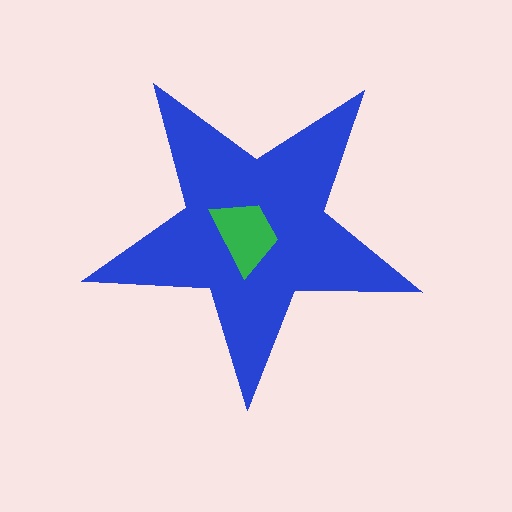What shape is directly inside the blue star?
The green trapezoid.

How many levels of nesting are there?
2.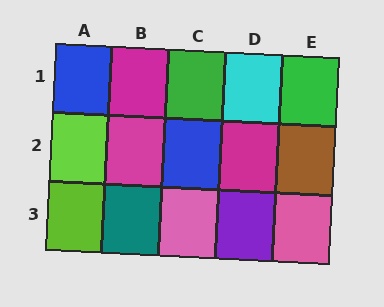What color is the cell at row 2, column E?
Brown.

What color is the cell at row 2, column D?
Magenta.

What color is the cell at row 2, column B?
Magenta.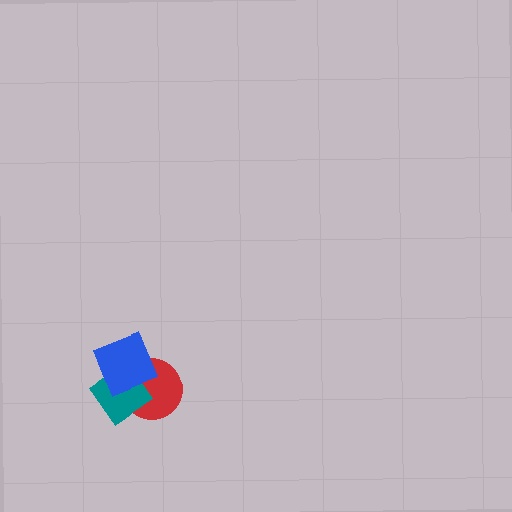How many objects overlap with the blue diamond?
2 objects overlap with the blue diamond.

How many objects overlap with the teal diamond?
2 objects overlap with the teal diamond.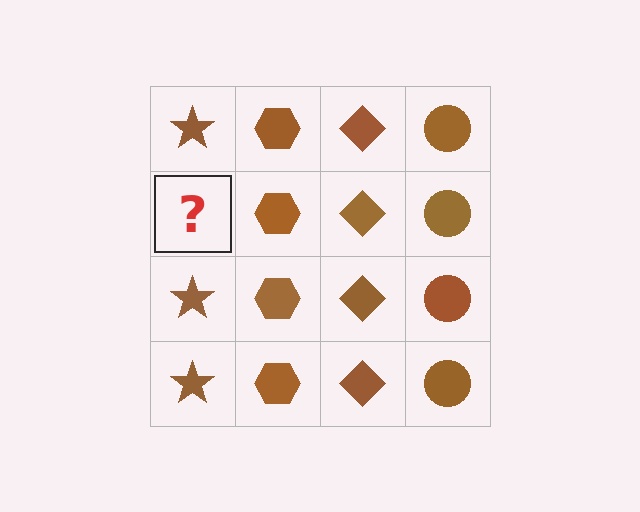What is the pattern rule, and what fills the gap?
The rule is that each column has a consistent shape. The gap should be filled with a brown star.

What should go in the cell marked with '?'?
The missing cell should contain a brown star.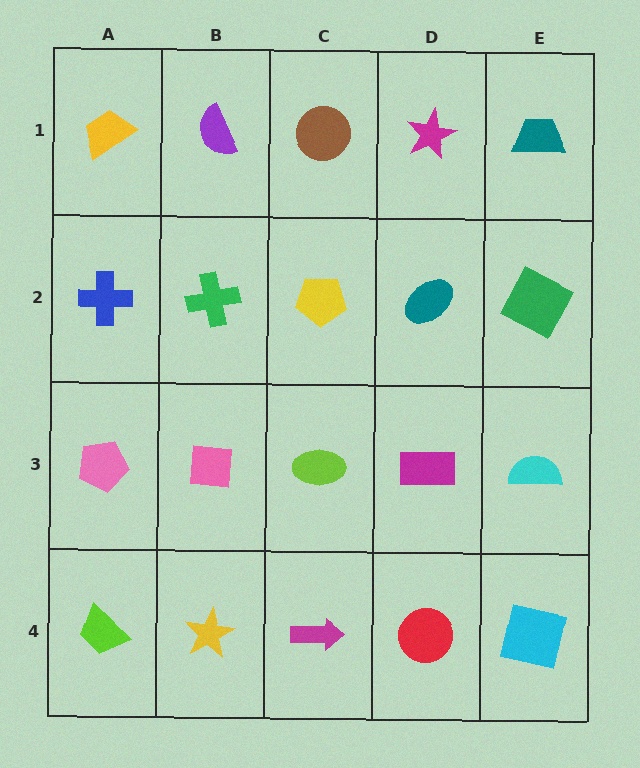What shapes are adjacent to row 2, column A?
A yellow trapezoid (row 1, column A), a pink pentagon (row 3, column A), a green cross (row 2, column B).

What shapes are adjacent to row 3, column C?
A yellow pentagon (row 2, column C), a magenta arrow (row 4, column C), a pink square (row 3, column B), a magenta rectangle (row 3, column D).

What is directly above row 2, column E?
A teal trapezoid.